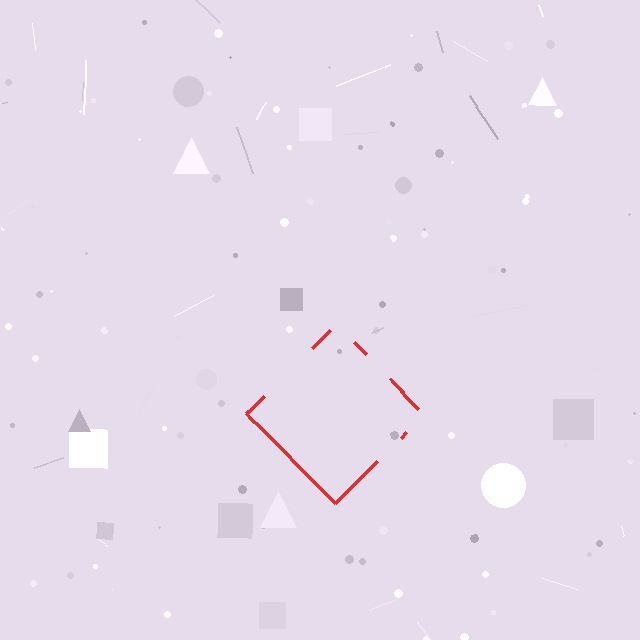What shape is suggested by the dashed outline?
The dashed outline suggests a diamond.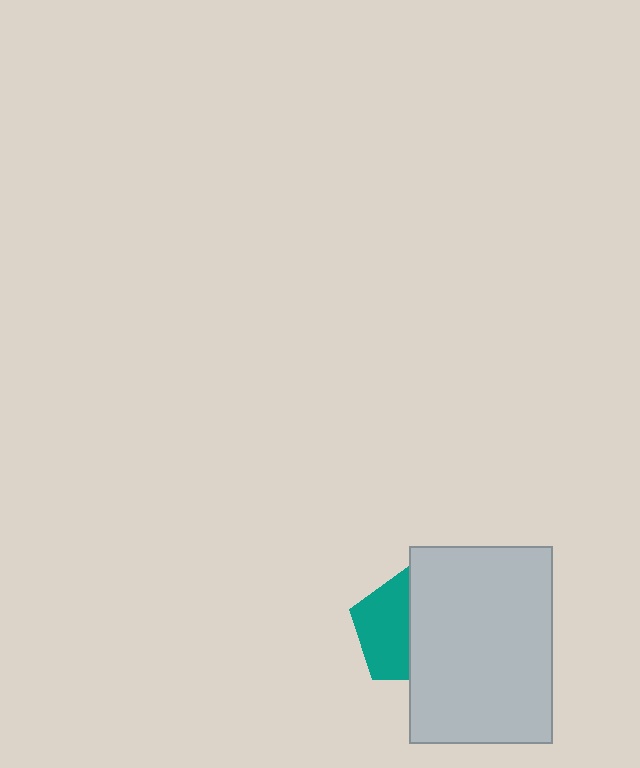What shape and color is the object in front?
The object in front is a light gray rectangle.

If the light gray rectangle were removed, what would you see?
You would see the complete teal pentagon.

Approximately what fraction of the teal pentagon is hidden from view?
Roughly 49% of the teal pentagon is hidden behind the light gray rectangle.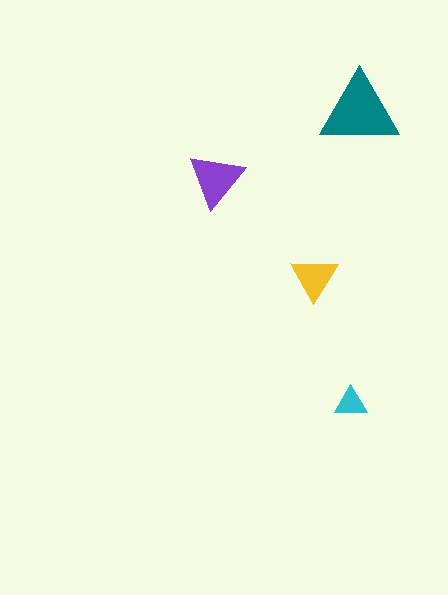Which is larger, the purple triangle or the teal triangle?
The teal one.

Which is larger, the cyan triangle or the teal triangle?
The teal one.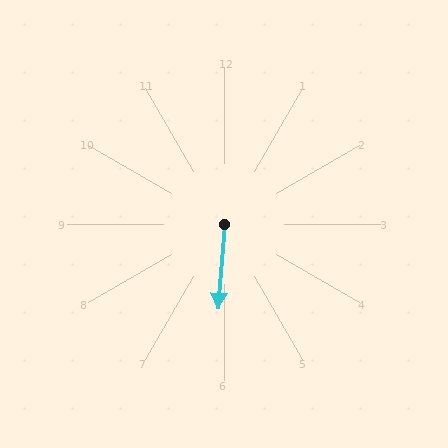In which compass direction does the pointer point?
South.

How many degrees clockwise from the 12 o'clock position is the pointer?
Approximately 184 degrees.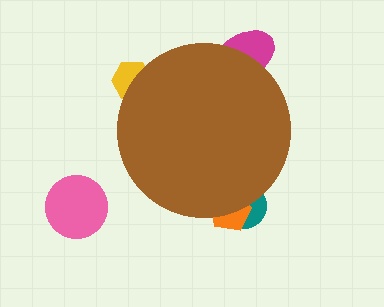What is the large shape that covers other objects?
A brown circle.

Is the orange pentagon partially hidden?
Yes, the orange pentagon is partially hidden behind the brown circle.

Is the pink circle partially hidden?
No, the pink circle is fully visible.